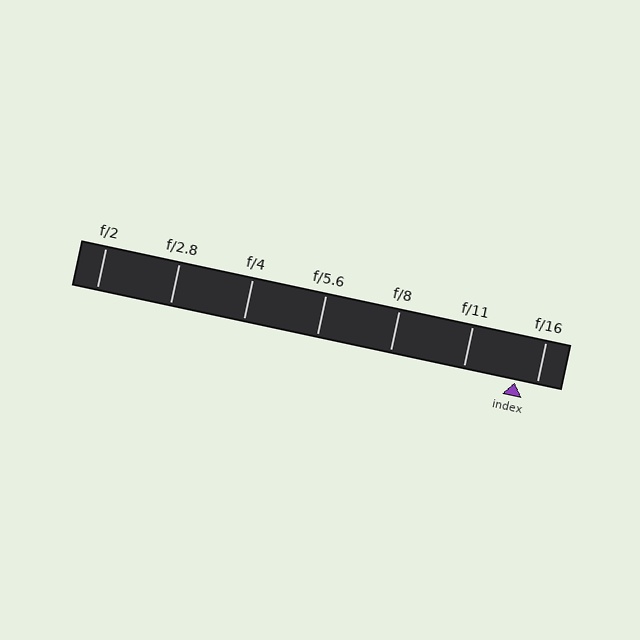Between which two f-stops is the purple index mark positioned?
The index mark is between f/11 and f/16.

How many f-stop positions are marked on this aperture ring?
There are 7 f-stop positions marked.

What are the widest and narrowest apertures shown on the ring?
The widest aperture shown is f/2 and the narrowest is f/16.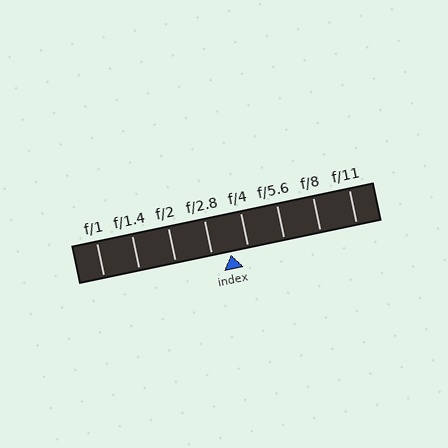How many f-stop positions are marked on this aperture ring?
There are 8 f-stop positions marked.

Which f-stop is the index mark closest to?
The index mark is closest to f/4.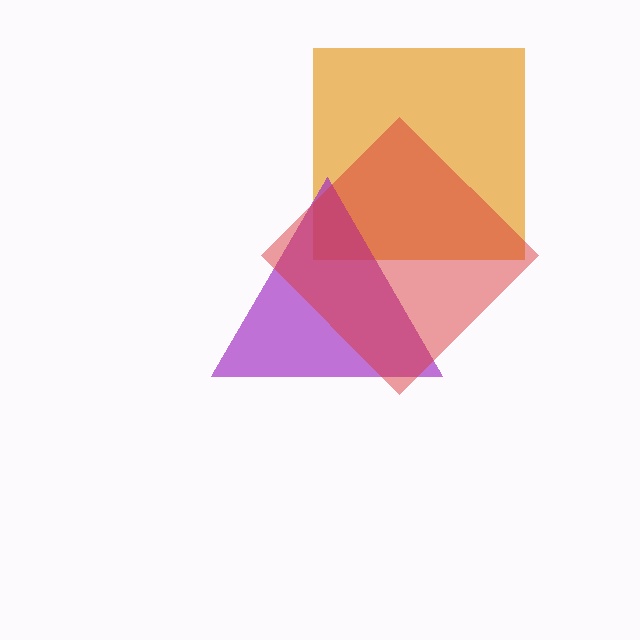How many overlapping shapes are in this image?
There are 3 overlapping shapes in the image.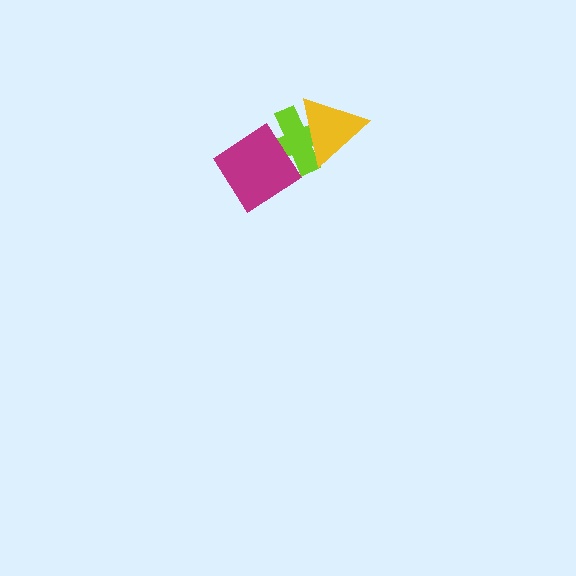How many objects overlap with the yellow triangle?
1 object overlaps with the yellow triangle.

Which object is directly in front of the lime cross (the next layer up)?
The magenta diamond is directly in front of the lime cross.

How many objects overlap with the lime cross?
2 objects overlap with the lime cross.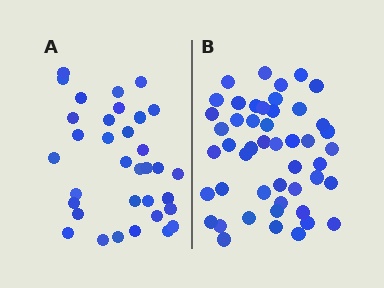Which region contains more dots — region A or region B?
Region B (the right region) has more dots.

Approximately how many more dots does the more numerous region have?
Region B has approximately 15 more dots than region A.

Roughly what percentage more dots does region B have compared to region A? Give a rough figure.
About 40% more.